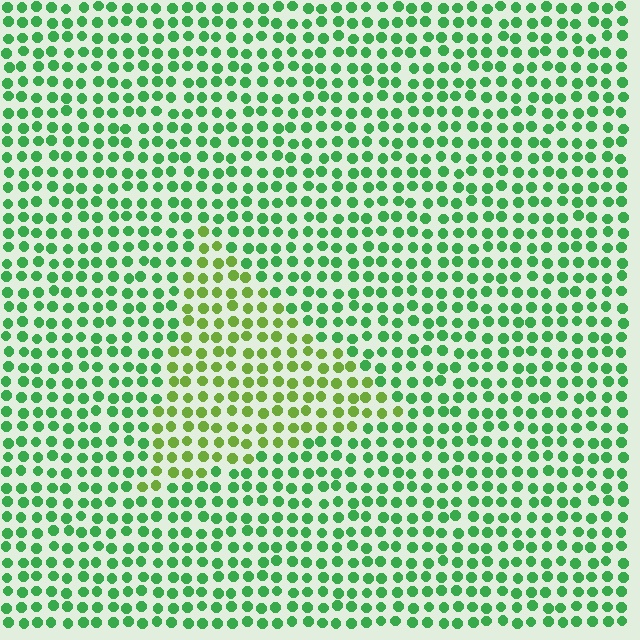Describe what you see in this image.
The image is filled with small green elements in a uniform arrangement. A triangle-shaped region is visible where the elements are tinted to a slightly different hue, forming a subtle color boundary.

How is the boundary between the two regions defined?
The boundary is defined purely by a slight shift in hue (about 38 degrees). Spacing, size, and orientation are identical on both sides.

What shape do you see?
I see a triangle.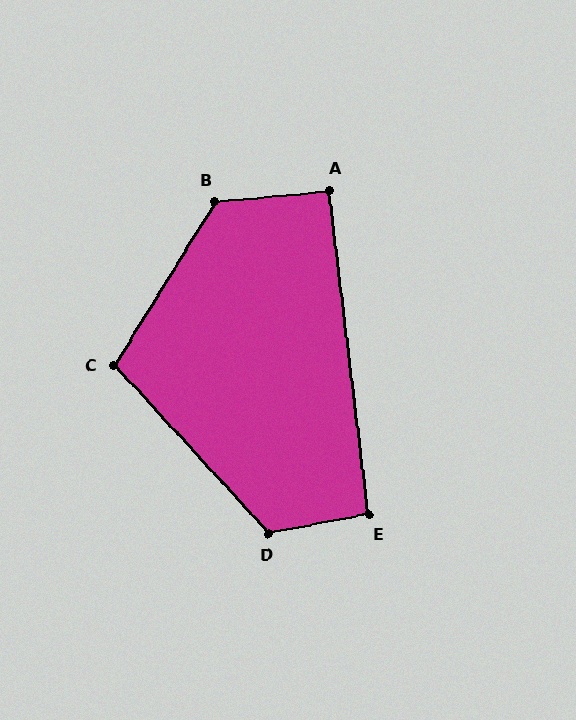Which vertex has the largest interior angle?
B, at approximately 127 degrees.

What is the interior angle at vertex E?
Approximately 94 degrees (approximately right).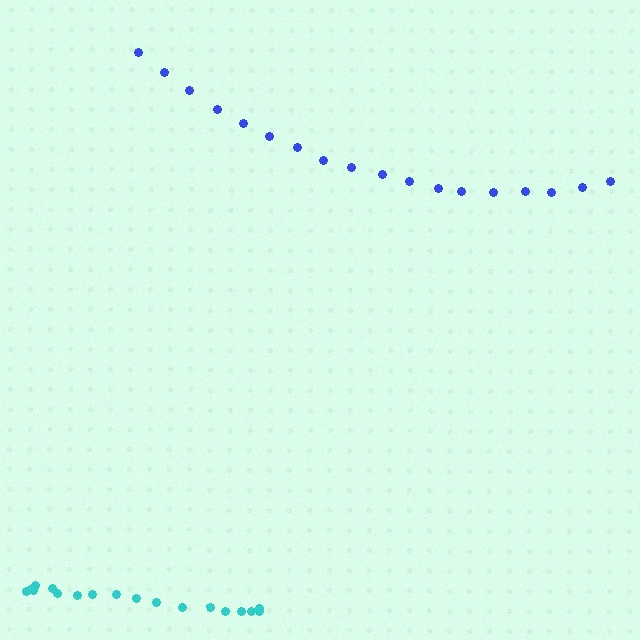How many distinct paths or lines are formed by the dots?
There are 2 distinct paths.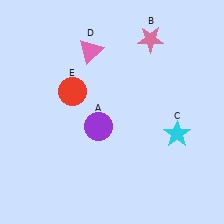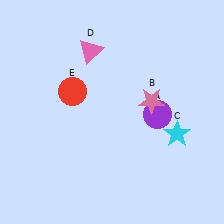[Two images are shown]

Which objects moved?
The objects that moved are: the purple circle (A), the pink star (B).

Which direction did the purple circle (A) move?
The purple circle (A) moved right.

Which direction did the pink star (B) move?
The pink star (B) moved down.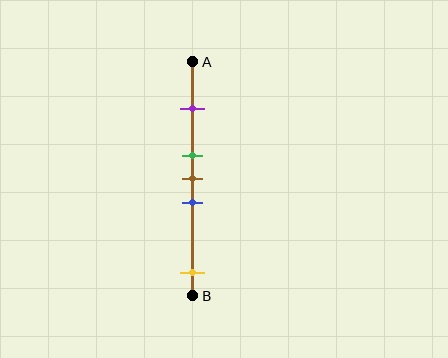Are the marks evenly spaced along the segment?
No, the marks are not evenly spaced.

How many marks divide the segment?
There are 5 marks dividing the segment.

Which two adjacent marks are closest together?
The green and brown marks are the closest adjacent pair.